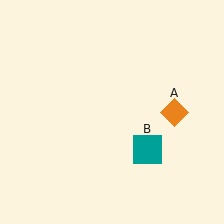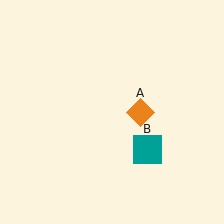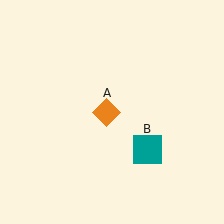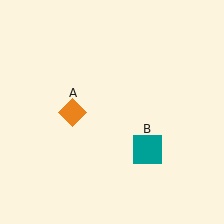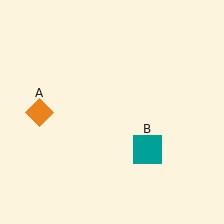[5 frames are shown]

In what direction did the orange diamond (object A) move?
The orange diamond (object A) moved left.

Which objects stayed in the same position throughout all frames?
Teal square (object B) remained stationary.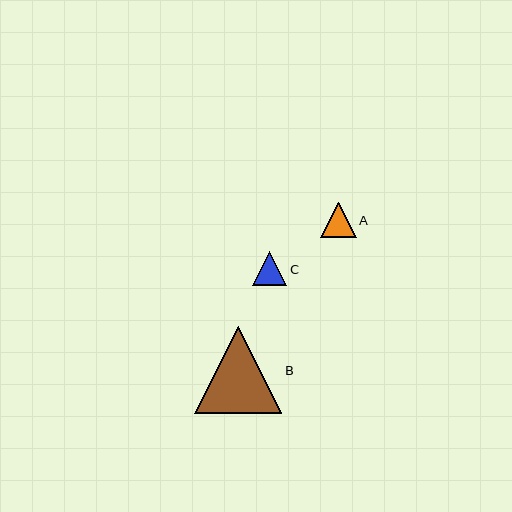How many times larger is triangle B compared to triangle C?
Triangle B is approximately 2.6 times the size of triangle C.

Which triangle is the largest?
Triangle B is the largest with a size of approximately 87 pixels.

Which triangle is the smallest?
Triangle C is the smallest with a size of approximately 34 pixels.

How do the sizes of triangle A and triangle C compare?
Triangle A and triangle C are approximately the same size.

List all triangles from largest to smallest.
From largest to smallest: B, A, C.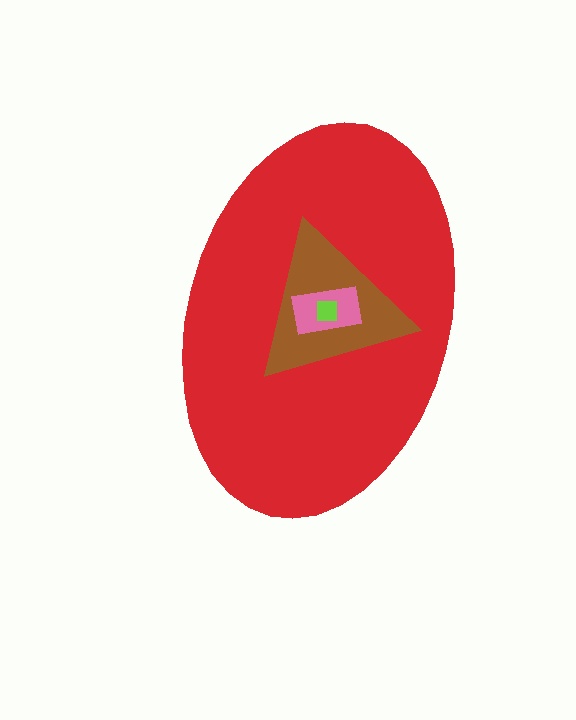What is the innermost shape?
The lime square.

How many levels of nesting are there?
4.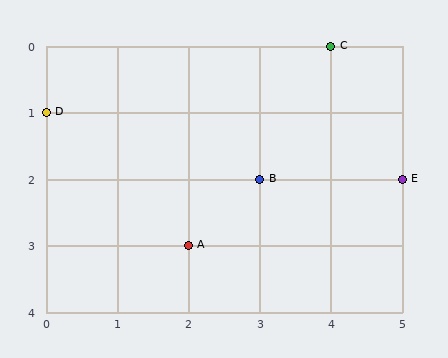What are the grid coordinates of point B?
Point B is at grid coordinates (3, 2).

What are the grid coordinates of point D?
Point D is at grid coordinates (0, 1).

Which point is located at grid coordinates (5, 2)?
Point E is at (5, 2).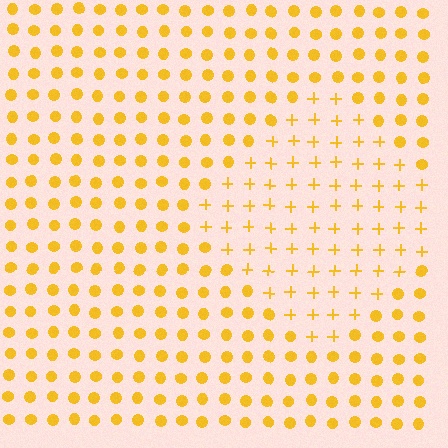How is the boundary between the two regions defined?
The boundary is defined by a change in element shape: plus signs inside vs. circles outside. All elements share the same color and spacing.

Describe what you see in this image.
The image is filled with small yellow elements arranged in a uniform grid. A diamond-shaped region contains plus signs, while the surrounding area contains circles. The boundary is defined purely by the change in element shape.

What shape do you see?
I see a diamond.